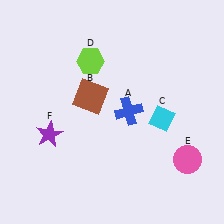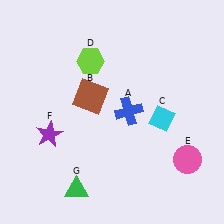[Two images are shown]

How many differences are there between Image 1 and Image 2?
There is 1 difference between the two images.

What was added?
A green triangle (G) was added in Image 2.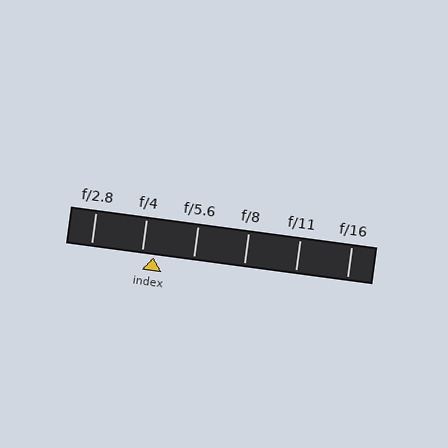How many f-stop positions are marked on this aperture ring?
There are 6 f-stop positions marked.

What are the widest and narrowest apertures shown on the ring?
The widest aperture shown is f/2.8 and the narrowest is f/16.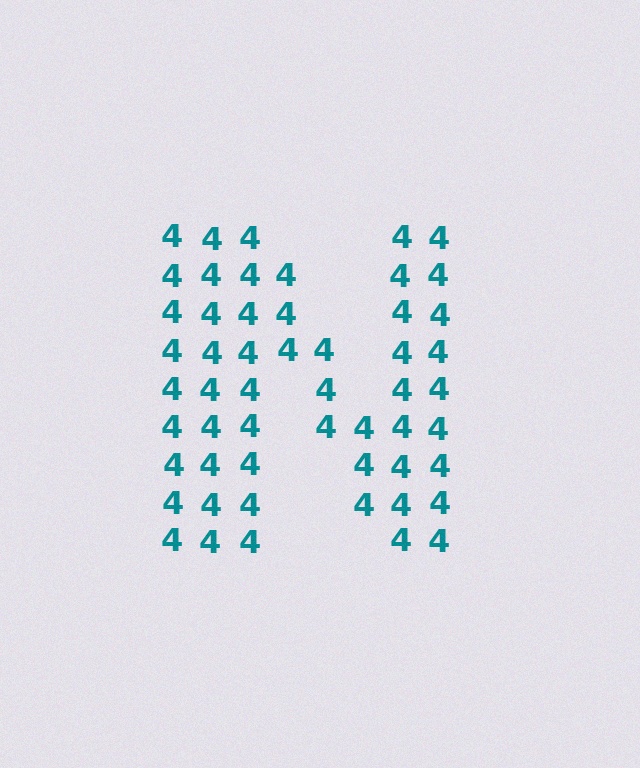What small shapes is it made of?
It is made of small digit 4's.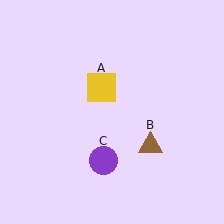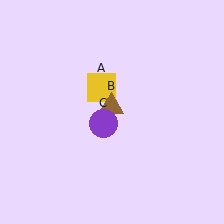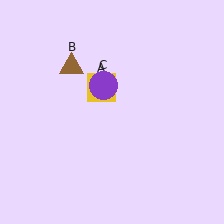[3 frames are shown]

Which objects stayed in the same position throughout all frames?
Yellow square (object A) remained stationary.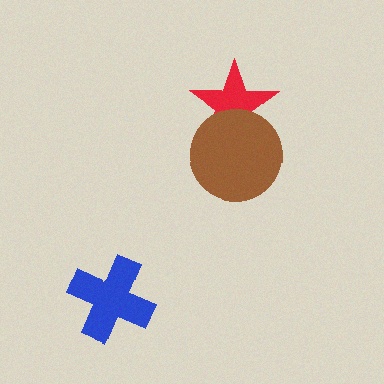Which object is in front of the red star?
The brown circle is in front of the red star.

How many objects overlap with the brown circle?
1 object overlaps with the brown circle.